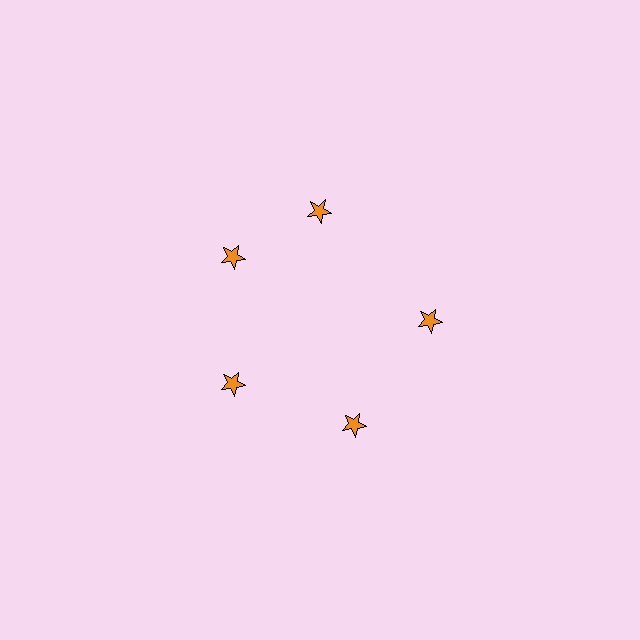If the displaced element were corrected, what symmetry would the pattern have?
It would have 5-fold rotational symmetry — the pattern would map onto itself every 72 degrees.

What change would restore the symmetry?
The symmetry would be restored by rotating it back into even spacing with its neighbors so that all 5 stars sit at equal angles and equal distance from the center.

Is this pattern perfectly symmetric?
No. The 5 orange stars are arranged in a ring, but one element near the 1 o'clock position is rotated out of alignment along the ring, breaking the 5-fold rotational symmetry.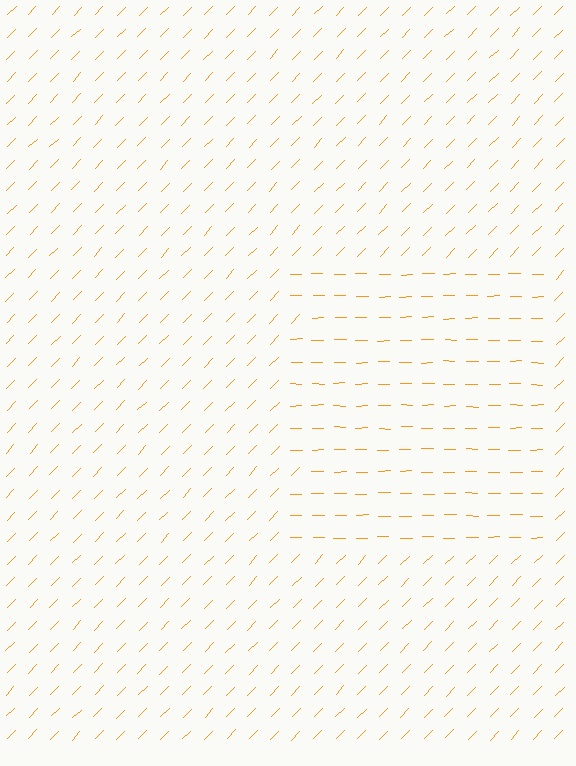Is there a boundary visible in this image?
Yes, there is a texture boundary formed by a change in line orientation.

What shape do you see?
I see a rectangle.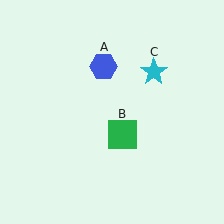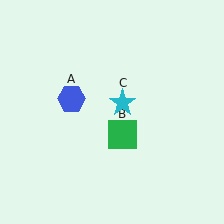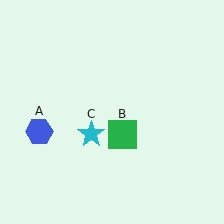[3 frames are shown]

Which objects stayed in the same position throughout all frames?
Green square (object B) remained stationary.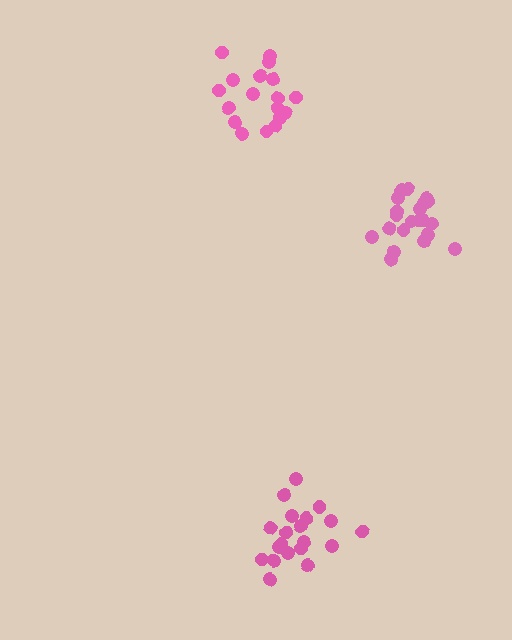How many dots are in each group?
Group 1: 20 dots, Group 2: 21 dots, Group 3: 19 dots (60 total).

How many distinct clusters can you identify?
There are 3 distinct clusters.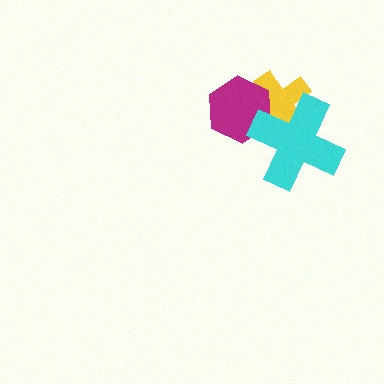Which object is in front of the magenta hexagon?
The cyan cross is in front of the magenta hexagon.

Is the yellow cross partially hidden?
Yes, it is partially covered by another shape.